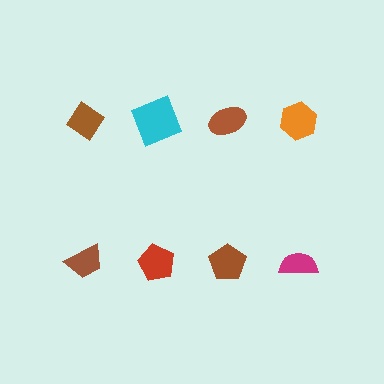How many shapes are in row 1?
4 shapes.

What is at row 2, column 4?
A magenta semicircle.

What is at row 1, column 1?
A brown diamond.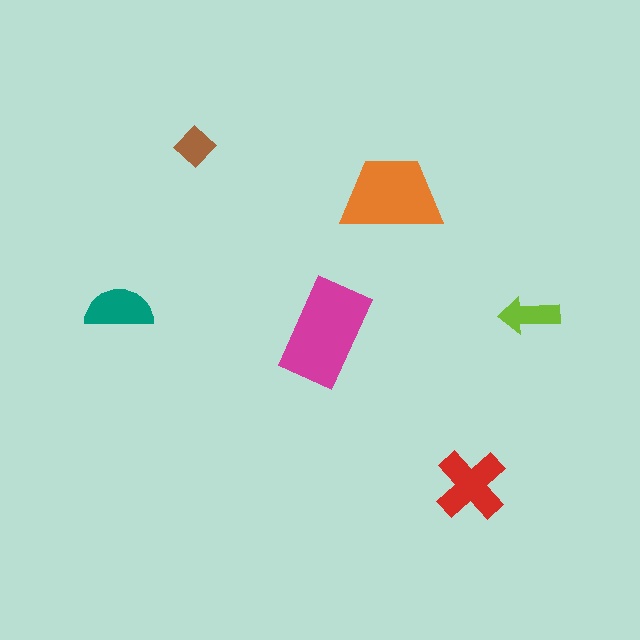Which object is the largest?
The magenta rectangle.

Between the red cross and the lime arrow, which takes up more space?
The red cross.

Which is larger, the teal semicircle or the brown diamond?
The teal semicircle.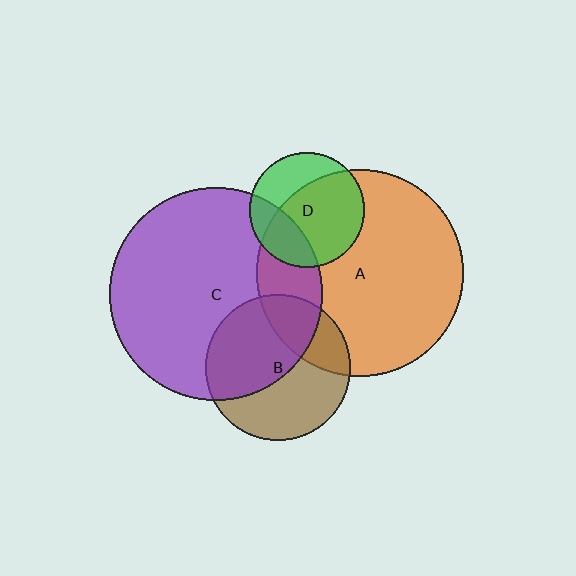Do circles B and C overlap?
Yes.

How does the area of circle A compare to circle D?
Approximately 3.2 times.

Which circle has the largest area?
Circle C (purple).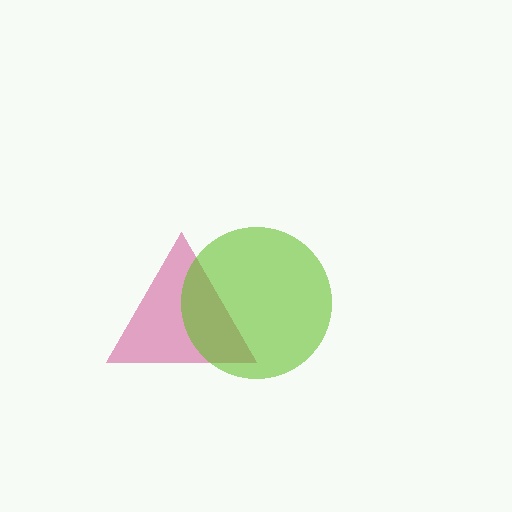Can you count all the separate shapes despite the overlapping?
Yes, there are 2 separate shapes.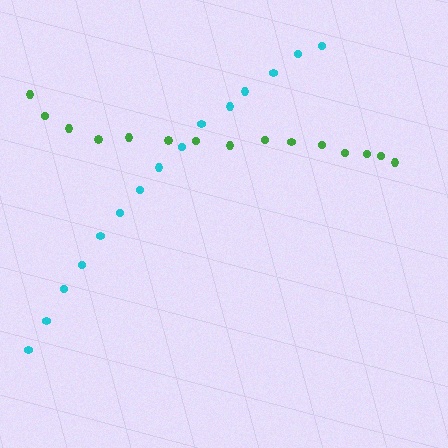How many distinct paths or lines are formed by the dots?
There are 2 distinct paths.